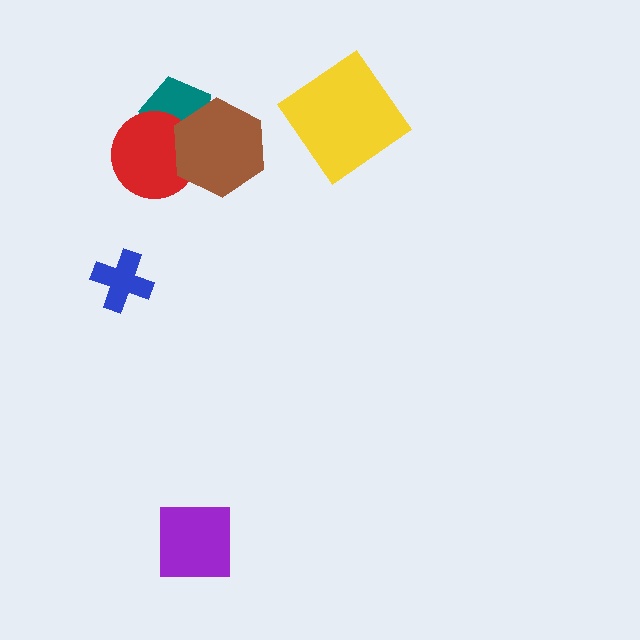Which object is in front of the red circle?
The brown hexagon is in front of the red circle.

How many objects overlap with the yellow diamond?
0 objects overlap with the yellow diamond.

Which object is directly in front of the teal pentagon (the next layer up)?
The red circle is directly in front of the teal pentagon.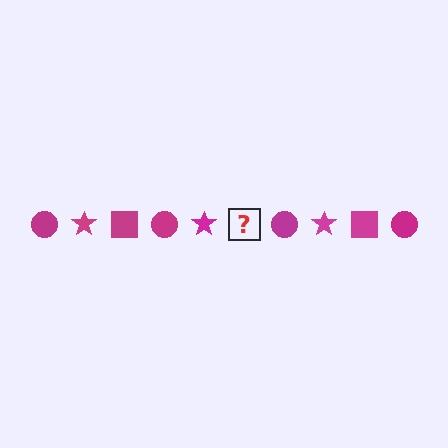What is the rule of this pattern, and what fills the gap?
The rule is that the pattern cycles through circle, star, square shapes in magenta. The gap should be filled with a magenta square.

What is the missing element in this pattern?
The missing element is a magenta square.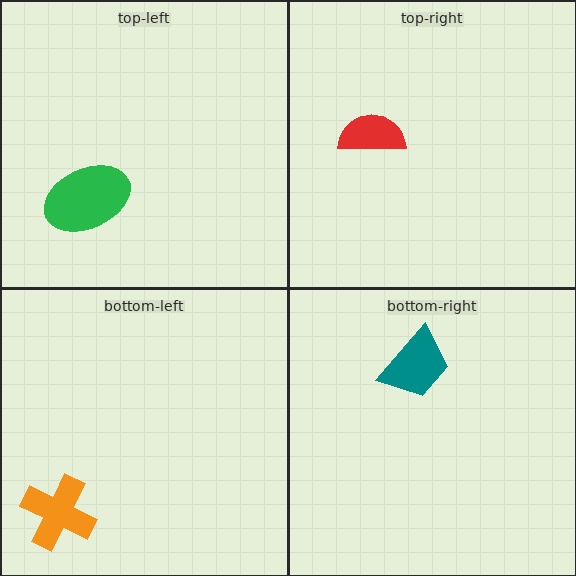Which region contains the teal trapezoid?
The bottom-right region.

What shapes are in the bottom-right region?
The teal trapezoid.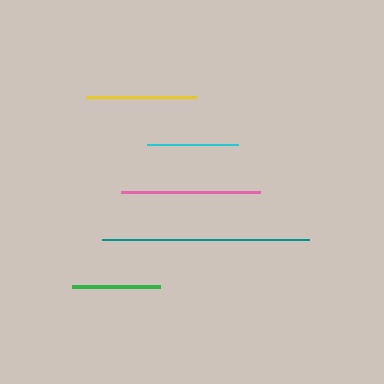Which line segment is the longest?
The teal line is the longest at approximately 207 pixels.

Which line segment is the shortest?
The green line is the shortest at approximately 87 pixels.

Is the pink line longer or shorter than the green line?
The pink line is longer than the green line.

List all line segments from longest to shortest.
From longest to shortest: teal, pink, yellow, cyan, green.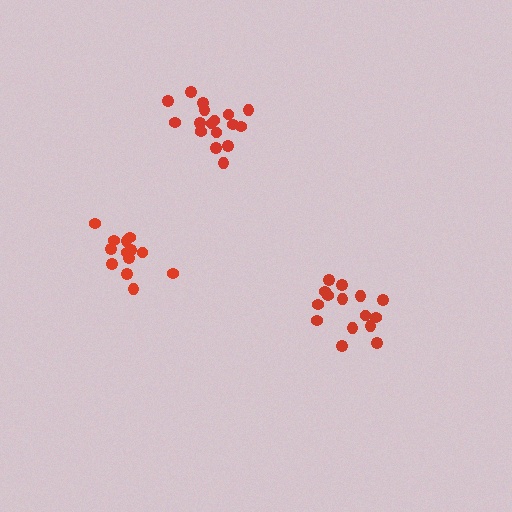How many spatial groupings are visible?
There are 3 spatial groupings.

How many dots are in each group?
Group 1: 15 dots, Group 2: 13 dots, Group 3: 17 dots (45 total).